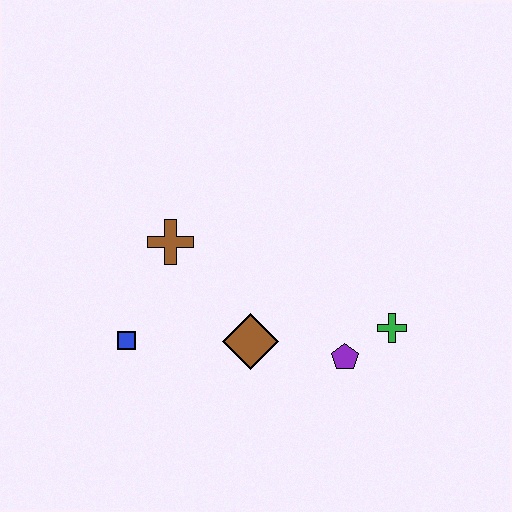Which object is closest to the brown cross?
The blue square is closest to the brown cross.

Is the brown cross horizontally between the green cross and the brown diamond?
No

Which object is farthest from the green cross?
The blue square is farthest from the green cross.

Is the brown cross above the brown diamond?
Yes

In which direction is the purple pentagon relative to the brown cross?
The purple pentagon is to the right of the brown cross.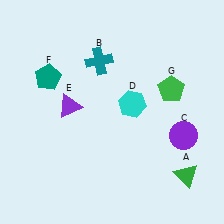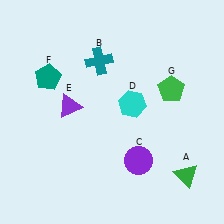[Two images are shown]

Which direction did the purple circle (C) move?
The purple circle (C) moved left.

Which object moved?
The purple circle (C) moved left.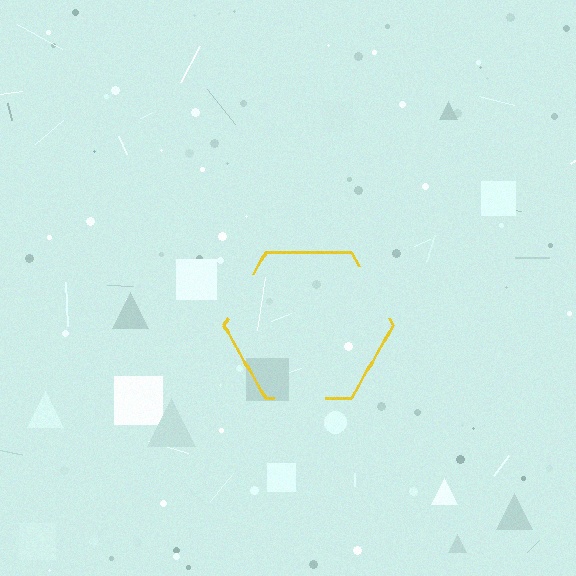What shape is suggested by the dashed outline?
The dashed outline suggests a hexagon.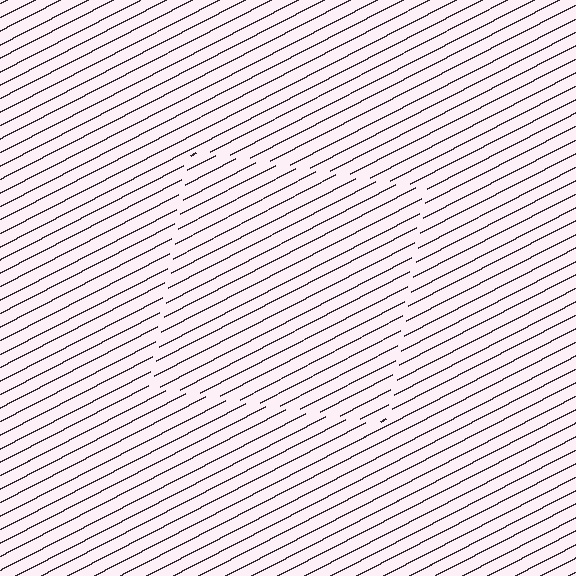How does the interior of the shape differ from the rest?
The interior of the shape contains the same grating, shifted by half a period — the contour is defined by the phase discontinuity where line-ends from the inner and outer gratings abut.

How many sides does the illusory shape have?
4 sides — the line-ends trace a square.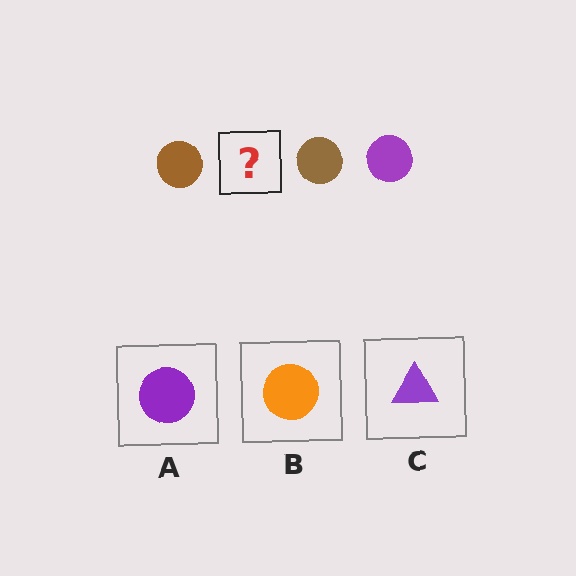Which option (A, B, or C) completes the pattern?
A.